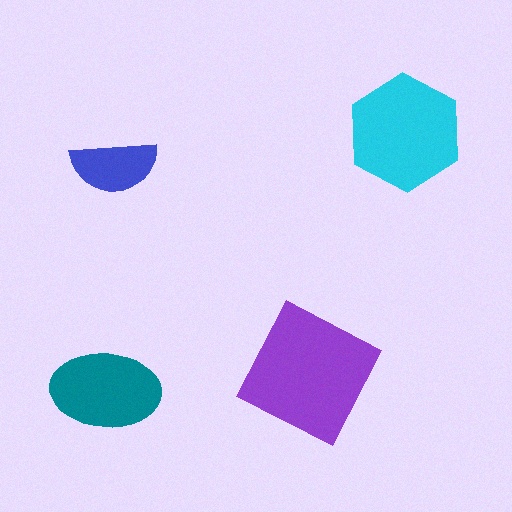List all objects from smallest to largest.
The blue semicircle, the teal ellipse, the cyan hexagon, the purple square.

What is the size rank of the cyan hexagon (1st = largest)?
2nd.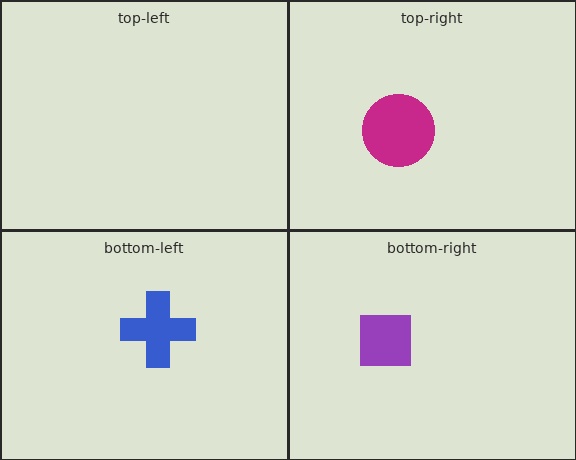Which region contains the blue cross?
The bottom-left region.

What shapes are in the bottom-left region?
The blue cross.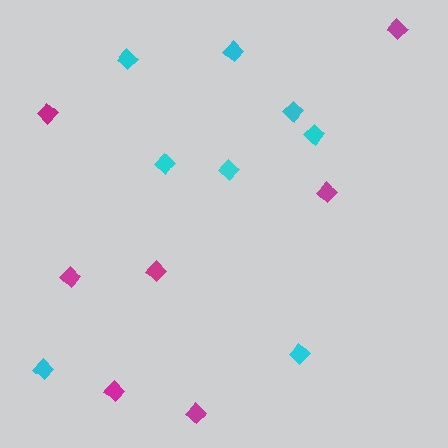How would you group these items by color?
There are 2 groups: one group of magenta diamonds (7) and one group of cyan diamonds (8).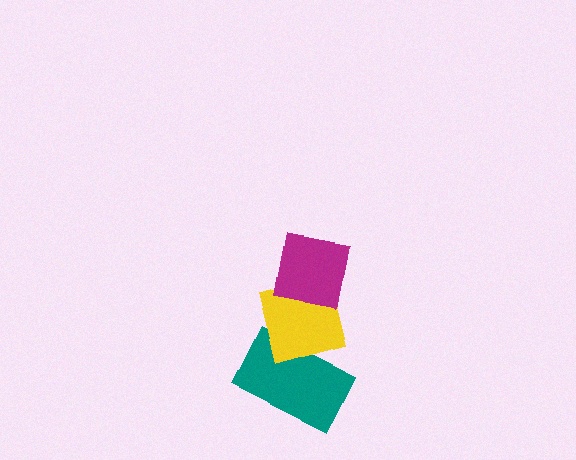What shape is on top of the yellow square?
The magenta square is on top of the yellow square.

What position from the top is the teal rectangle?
The teal rectangle is 3rd from the top.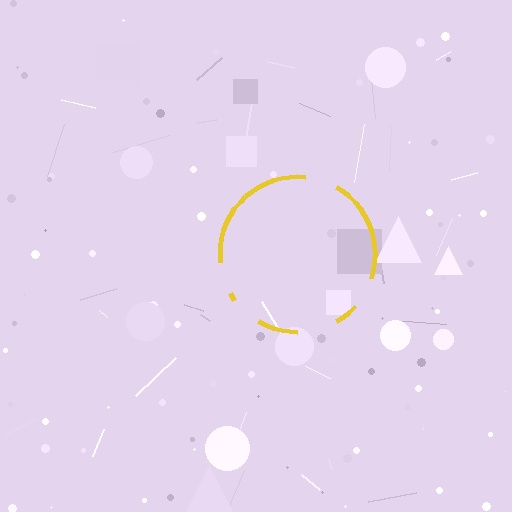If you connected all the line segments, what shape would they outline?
They would outline a circle.